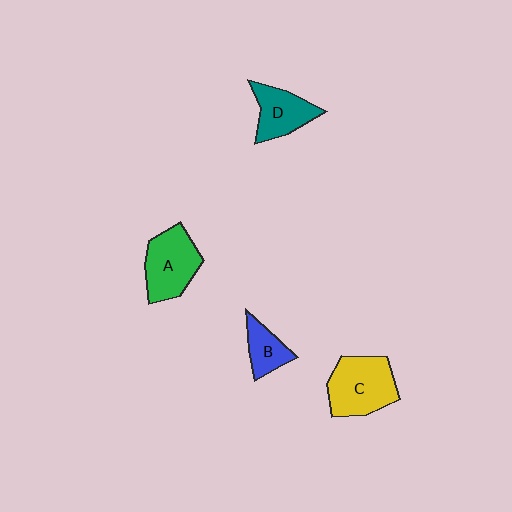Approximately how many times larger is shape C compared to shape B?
Approximately 2.0 times.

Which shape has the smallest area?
Shape B (blue).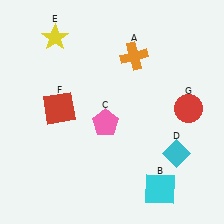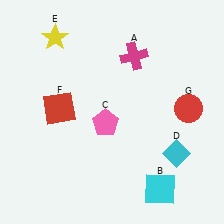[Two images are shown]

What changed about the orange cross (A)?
In Image 1, A is orange. In Image 2, it changed to magenta.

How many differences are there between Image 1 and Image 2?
There is 1 difference between the two images.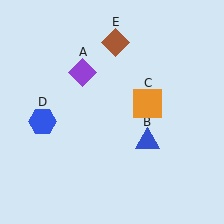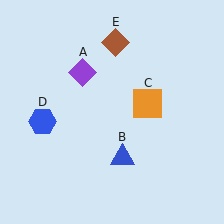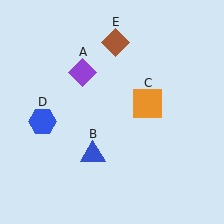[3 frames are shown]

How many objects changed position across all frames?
1 object changed position: blue triangle (object B).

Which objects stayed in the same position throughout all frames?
Purple diamond (object A) and orange square (object C) and blue hexagon (object D) and brown diamond (object E) remained stationary.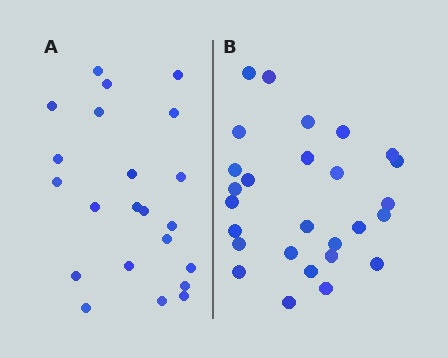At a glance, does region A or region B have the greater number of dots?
Region B (the right region) has more dots.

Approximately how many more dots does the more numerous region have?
Region B has about 5 more dots than region A.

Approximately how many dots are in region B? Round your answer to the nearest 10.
About 30 dots. (The exact count is 27, which rounds to 30.)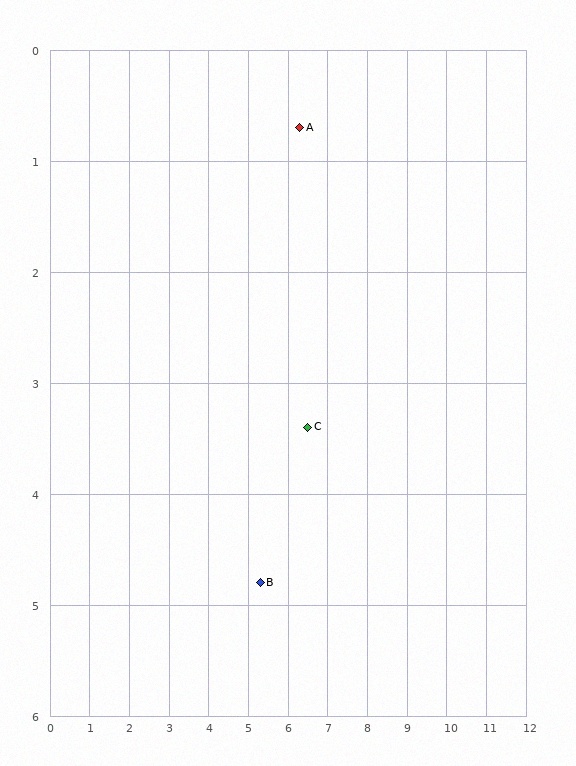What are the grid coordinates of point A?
Point A is at approximately (6.3, 0.7).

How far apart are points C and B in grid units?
Points C and B are about 1.8 grid units apart.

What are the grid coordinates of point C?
Point C is at approximately (6.5, 3.4).